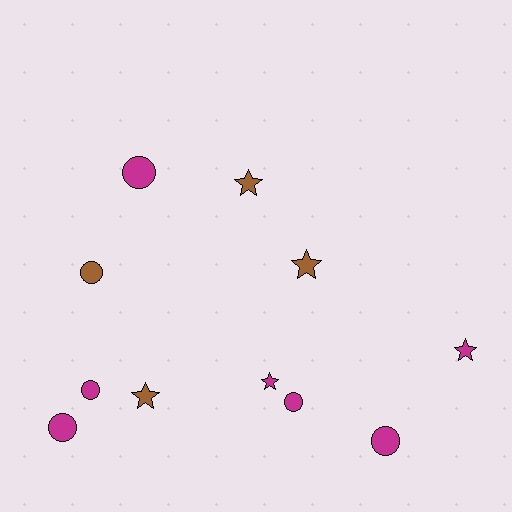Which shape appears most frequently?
Circle, with 6 objects.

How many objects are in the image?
There are 11 objects.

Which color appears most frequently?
Magenta, with 7 objects.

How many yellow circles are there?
There are no yellow circles.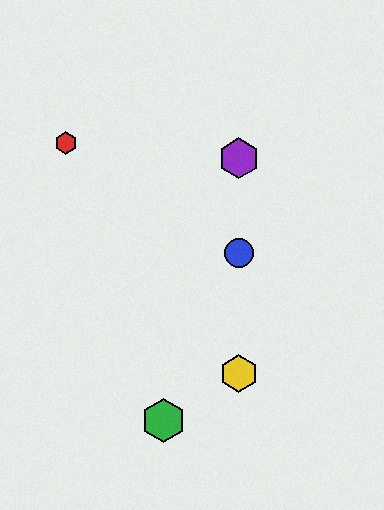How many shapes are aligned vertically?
3 shapes (the blue circle, the yellow hexagon, the purple hexagon) are aligned vertically.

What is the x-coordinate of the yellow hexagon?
The yellow hexagon is at x≈239.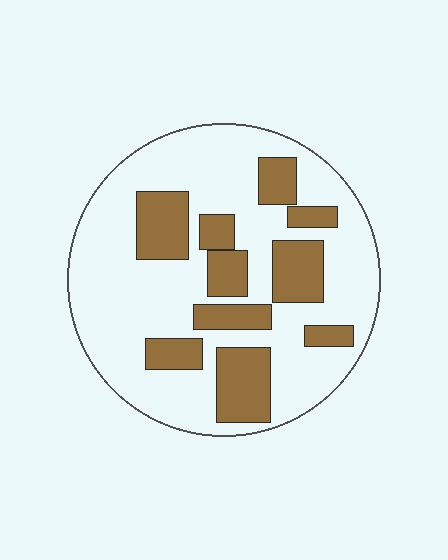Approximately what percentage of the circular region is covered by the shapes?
Approximately 30%.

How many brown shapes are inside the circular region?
10.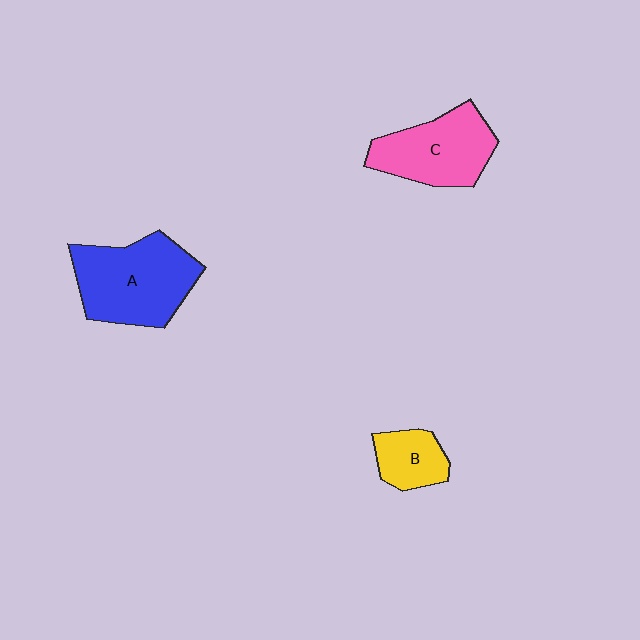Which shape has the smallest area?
Shape B (yellow).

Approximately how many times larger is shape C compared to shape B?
Approximately 1.9 times.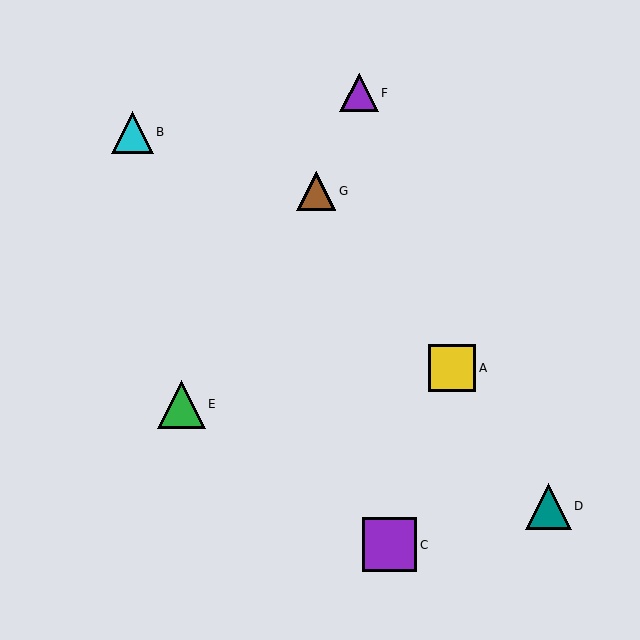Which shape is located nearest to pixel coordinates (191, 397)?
The green triangle (labeled E) at (182, 405) is nearest to that location.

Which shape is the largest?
The purple square (labeled C) is the largest.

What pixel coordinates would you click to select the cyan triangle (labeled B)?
Click at (132, 132) to select the cyan triangle B.